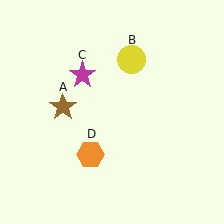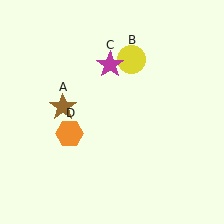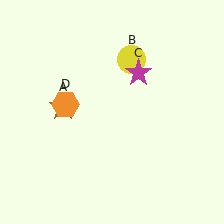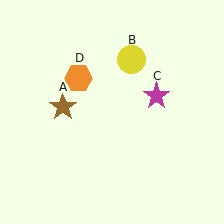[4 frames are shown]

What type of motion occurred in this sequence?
The magenta star (object C), orange hexagon (object D) rotated clockwise around the center of the scene.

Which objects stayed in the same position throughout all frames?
Brown star (object A) and yellow circle (object B) remained stationary.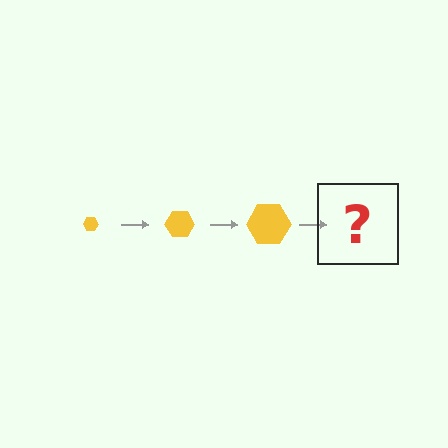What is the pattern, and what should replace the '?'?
The pattern is that the hexagon gets progressively larger each step. The '?' should be a yellow hexagon, larger than the previous one.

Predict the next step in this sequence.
The next step is a yellow hexagon, larger than the previous one.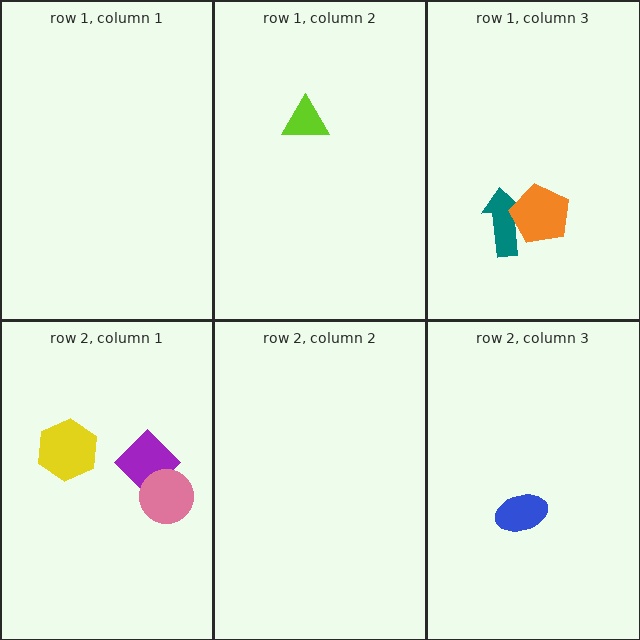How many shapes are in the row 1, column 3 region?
2.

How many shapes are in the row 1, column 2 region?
1.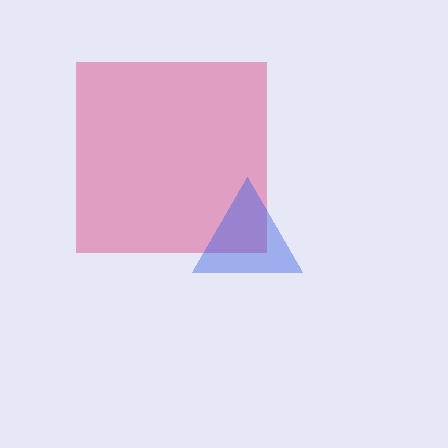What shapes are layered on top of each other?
The layered shapes are: a pink square, a blue triangle.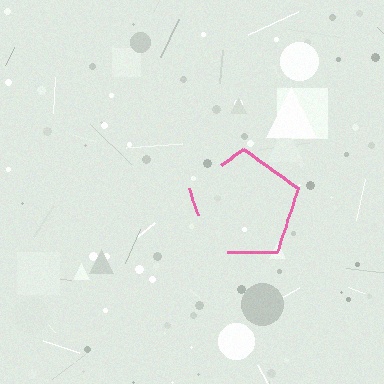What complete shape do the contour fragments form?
The contour fragments form a pentagon.